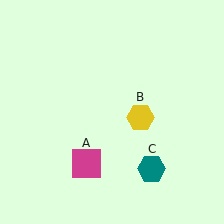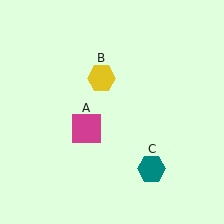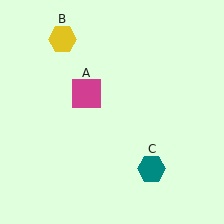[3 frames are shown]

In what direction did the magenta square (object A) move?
The magenta square (object A) moved up.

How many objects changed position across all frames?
2 objects changed position: magenta square (object A), yellow hexagon (object B).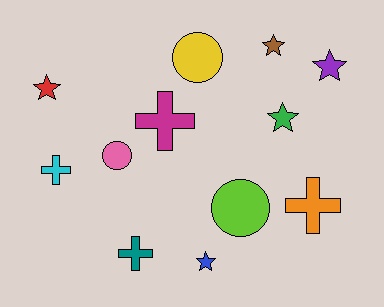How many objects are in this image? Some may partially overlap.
There are 12 objects.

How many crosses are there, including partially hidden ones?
There are 4 crosses.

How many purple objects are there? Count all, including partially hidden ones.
There is 1 purple object.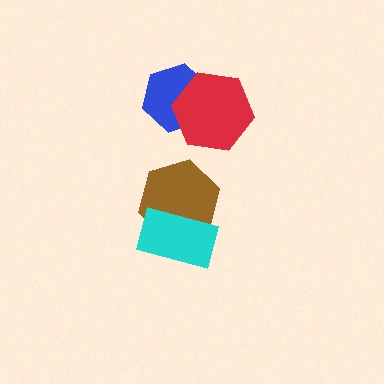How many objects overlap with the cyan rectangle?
1 object overlaps with the cyan rectangle.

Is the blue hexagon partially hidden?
Yes, it is partially covered by another shape.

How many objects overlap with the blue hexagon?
1 object overlaps with the blue hexagon.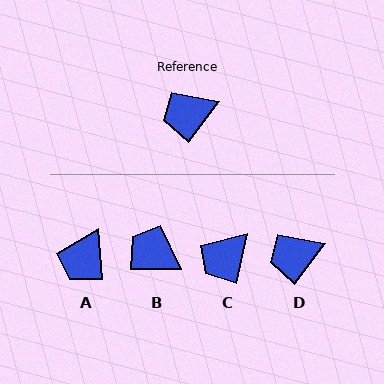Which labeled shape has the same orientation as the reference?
D.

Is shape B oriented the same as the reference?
No, it is off by about 54 degrees.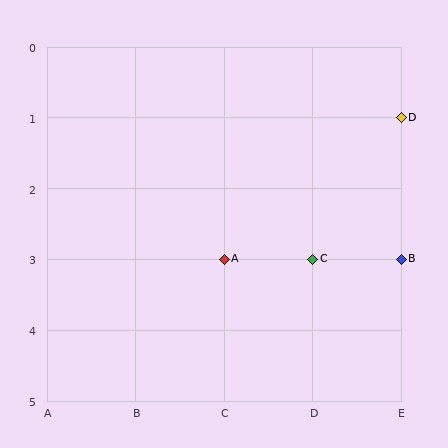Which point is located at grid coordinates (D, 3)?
Point C is at (D, 3).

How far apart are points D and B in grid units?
Points D and B are 2 rows apart.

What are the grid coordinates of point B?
Point B is at grid coordinates (E, 3).